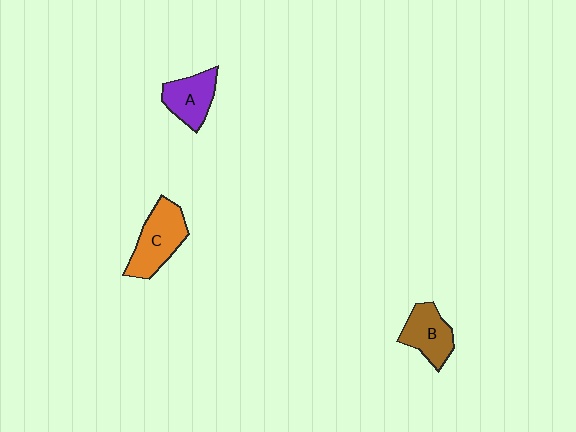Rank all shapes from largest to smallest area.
From largest to smallest: C (orange), B (brown), A (purple).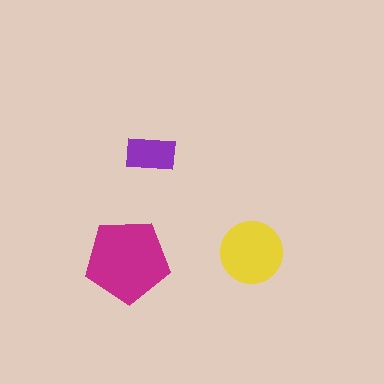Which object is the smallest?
The purple rectangle.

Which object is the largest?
The magenta pentagon.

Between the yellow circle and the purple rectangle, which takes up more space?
The yellow circle.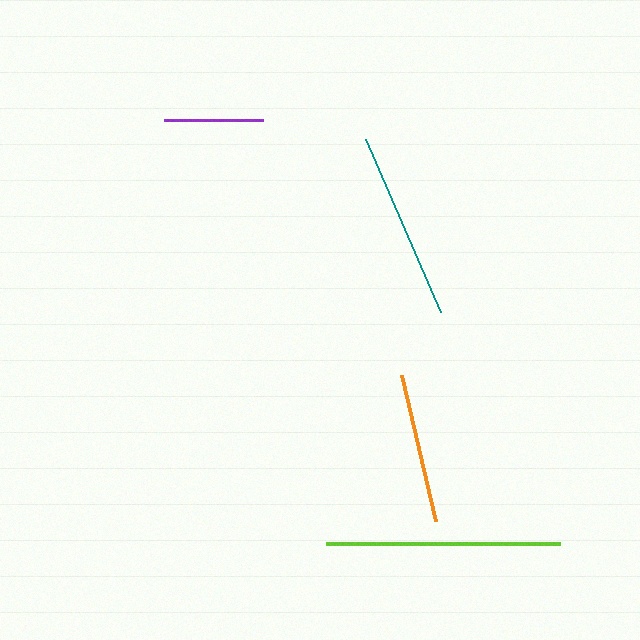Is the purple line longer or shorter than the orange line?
The orange line is longer than the purple line.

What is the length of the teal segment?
The teal segment is approximately 188 pixels long.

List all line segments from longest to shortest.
From longest to shortest: lime, teal, orange, purple.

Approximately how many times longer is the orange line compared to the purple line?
The orange line is approximately 1.5 times the length of the purple line.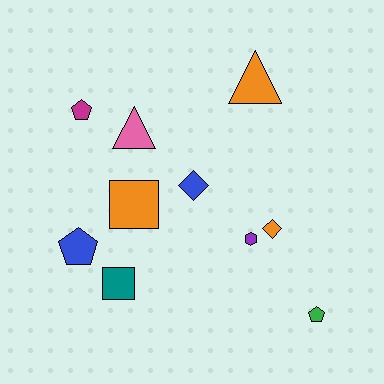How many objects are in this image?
There are 10 objects.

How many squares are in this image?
There are 2 squares.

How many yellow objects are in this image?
There are no yellow objects.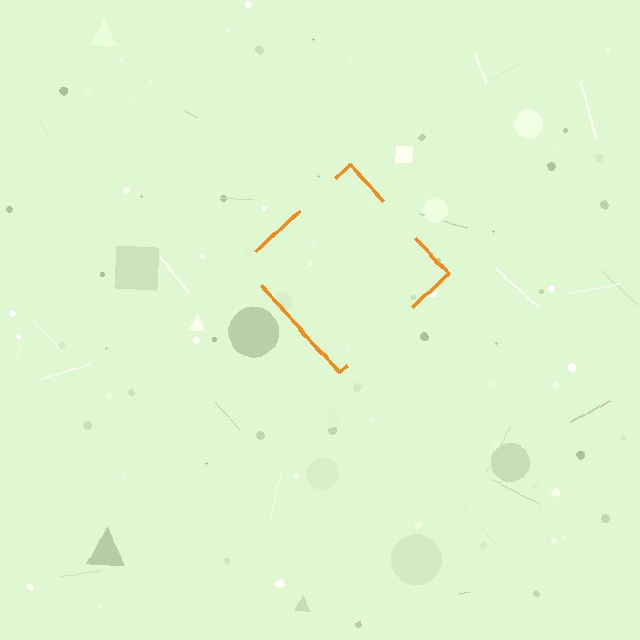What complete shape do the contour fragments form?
The contour fragments form a diamond.